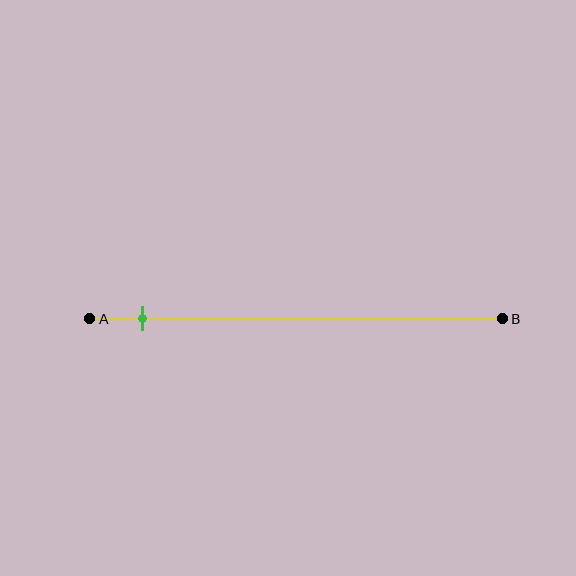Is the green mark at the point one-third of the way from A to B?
No, the mark is at about 15% from A, not at the 33% one-third point.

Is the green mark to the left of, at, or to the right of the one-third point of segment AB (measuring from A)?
The green mark is to the left of the one-third point of segment AB.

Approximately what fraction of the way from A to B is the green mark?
The green mark is approximately 15% of the way from A to B.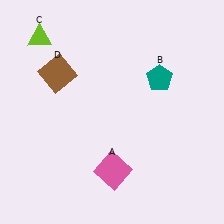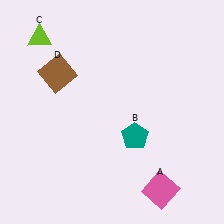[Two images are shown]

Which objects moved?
The objects that moved are: the pink square (A), the teal pentagon (B).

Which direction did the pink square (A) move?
The pink square (A) moved right.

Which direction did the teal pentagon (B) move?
The teal pentagon (B) moved down.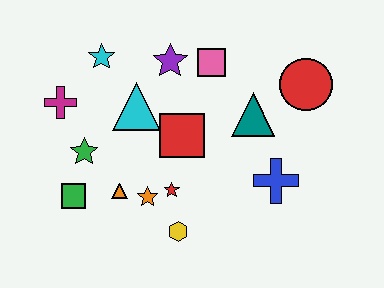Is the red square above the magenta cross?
No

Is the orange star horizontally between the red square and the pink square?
No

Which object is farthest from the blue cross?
The magenta cross is farthest from the blue cross.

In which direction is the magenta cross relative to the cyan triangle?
The magenta cross is to the left of the cyan triangle.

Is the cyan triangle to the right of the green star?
Yes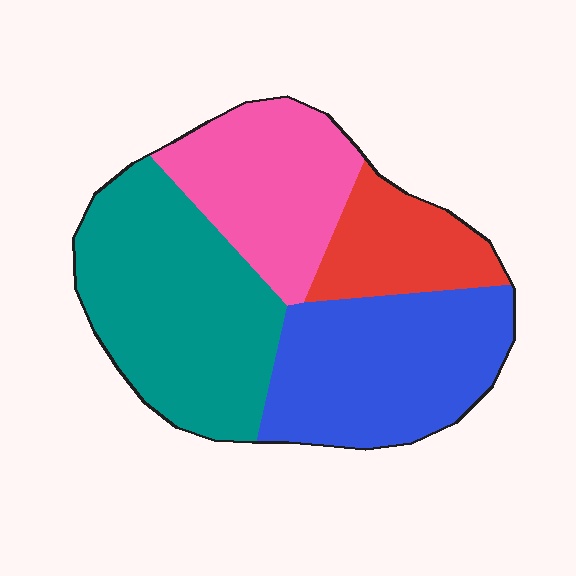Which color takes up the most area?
Teal, at roughly 35%.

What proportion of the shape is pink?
Pink covers around 20% of the shape.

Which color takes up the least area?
Red, at roughly 15%.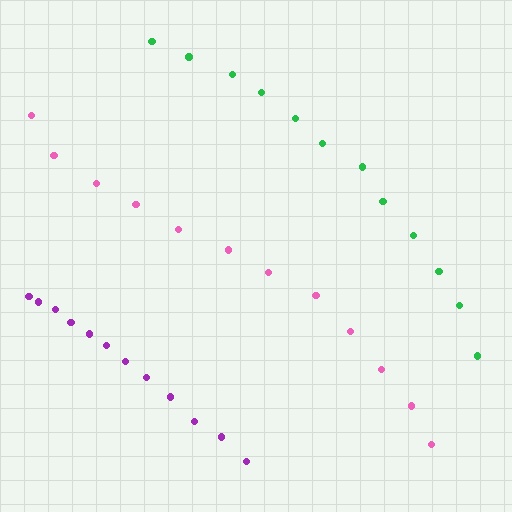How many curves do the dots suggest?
There are 3 distinct paths.